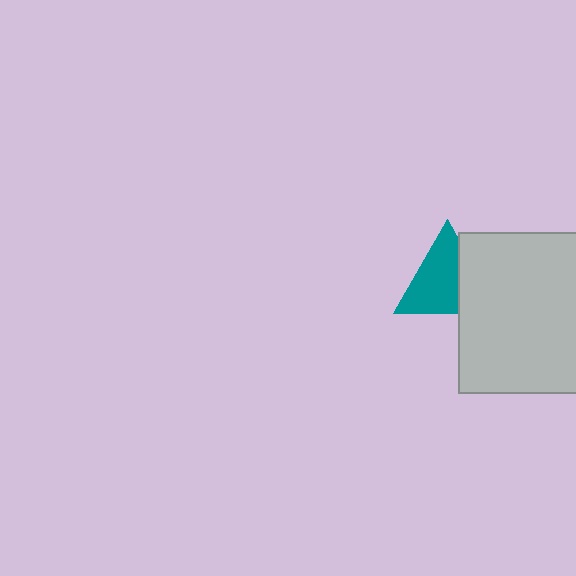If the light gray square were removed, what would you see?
You would see the complete teal triangle.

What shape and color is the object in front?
The object in front is a light gray square.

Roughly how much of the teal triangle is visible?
Most of it is visible (roughly 67%).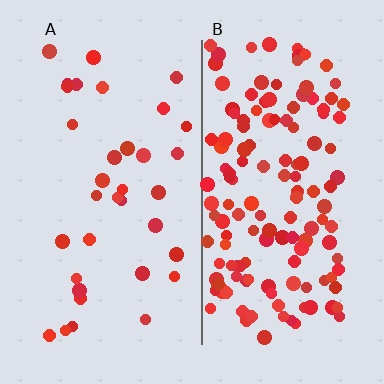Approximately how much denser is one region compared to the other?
Approximately 4.3× — region B over region A.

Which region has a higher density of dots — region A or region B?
B (the right).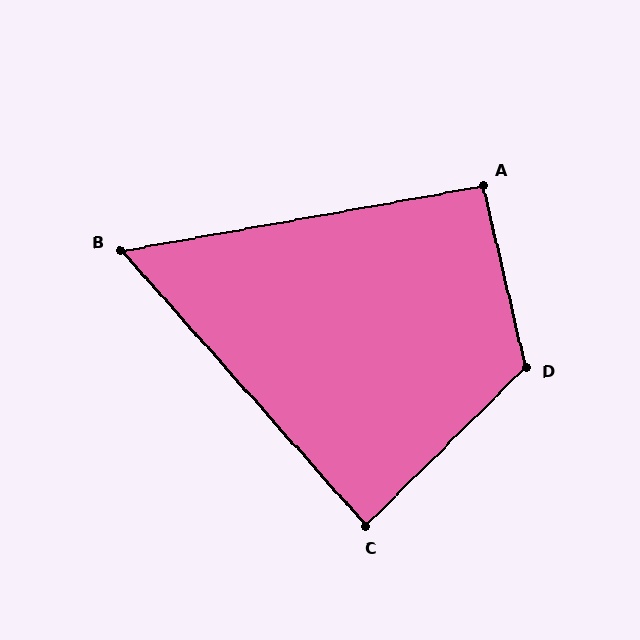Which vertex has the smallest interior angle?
B, at approximately 58 degrees.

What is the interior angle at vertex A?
Approximately 93 degrees (approximately right).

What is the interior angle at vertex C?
Approximately 87 degrees (approximately right).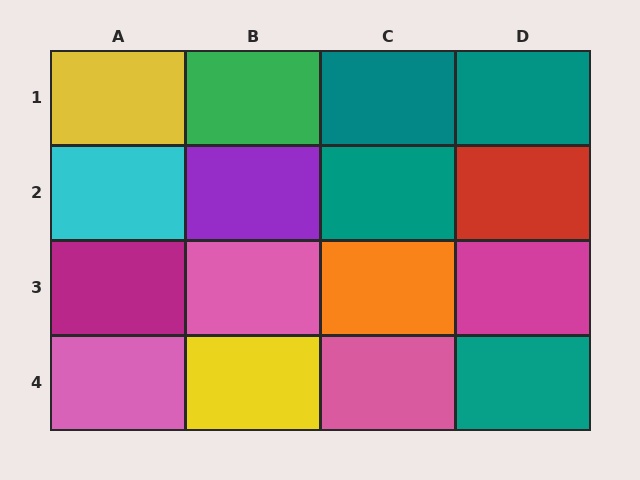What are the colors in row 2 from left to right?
Cyan, purple, teal, red.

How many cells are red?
1 cell is red.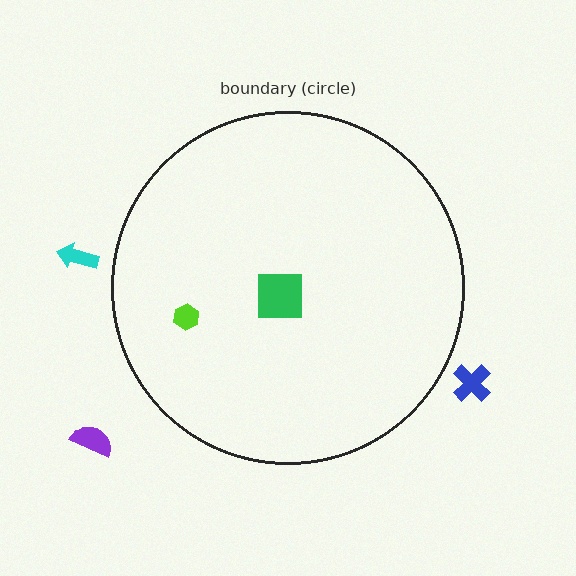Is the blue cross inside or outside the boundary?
Outside.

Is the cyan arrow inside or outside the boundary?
Outside.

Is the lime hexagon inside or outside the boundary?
Inside.